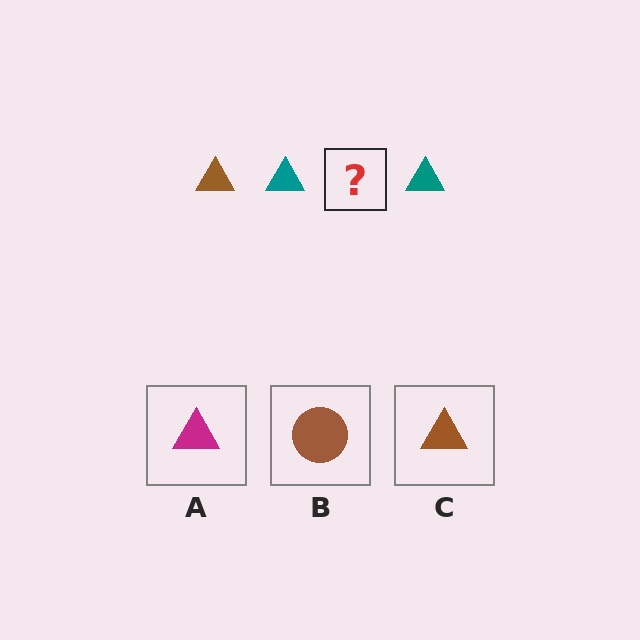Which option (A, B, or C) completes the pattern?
C.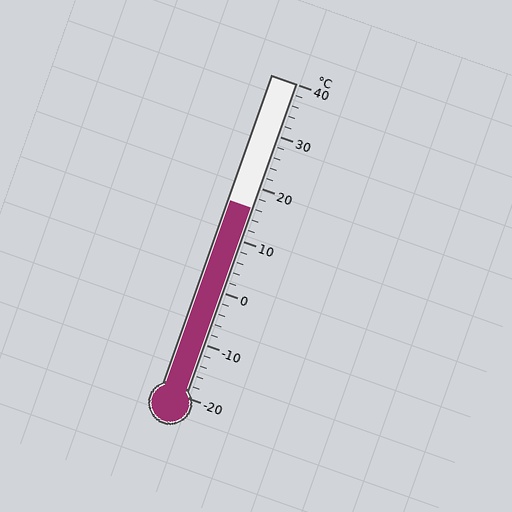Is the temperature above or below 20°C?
The temperature is below 20°C.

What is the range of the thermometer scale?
The thermometer scale ranges from -20°C to 40°C.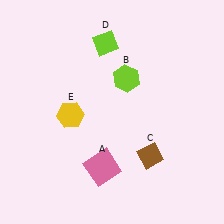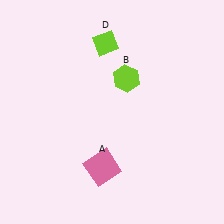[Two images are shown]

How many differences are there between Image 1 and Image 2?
There are 2 differences between the two images.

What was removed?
The brown diamond (C), the yellow hexagon (E) were removed in Image 2.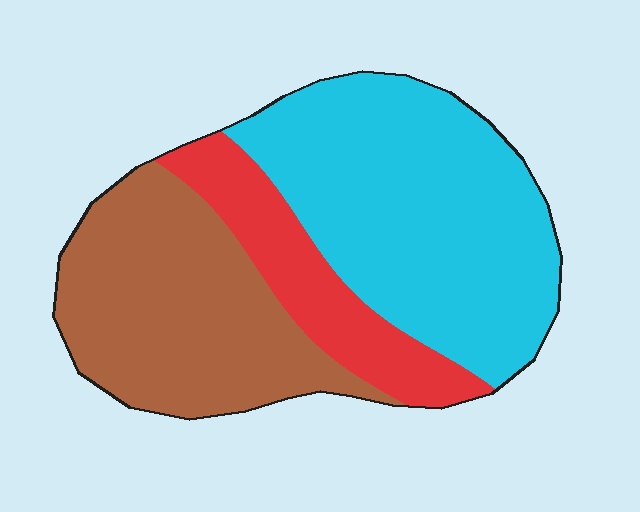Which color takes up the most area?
Cyan, at roughly 45%.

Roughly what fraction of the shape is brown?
Brown covers 35% of the shape.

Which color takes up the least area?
Red, at roughly 20%.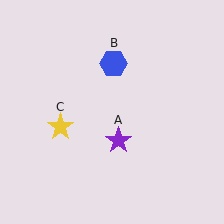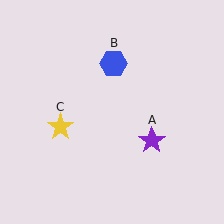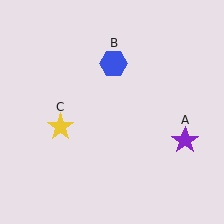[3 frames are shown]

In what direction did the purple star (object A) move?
The purple star (object A) moved right.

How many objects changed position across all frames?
1 object changed position: purple star (object A).